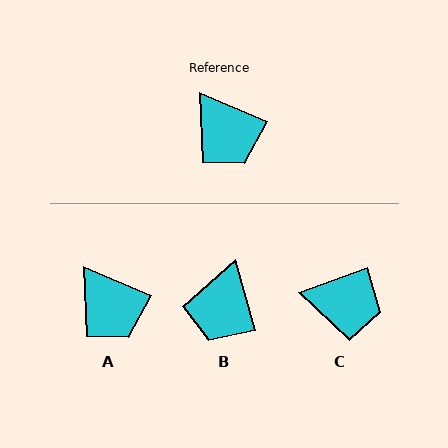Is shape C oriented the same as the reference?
No, it is off by about 44 degrees.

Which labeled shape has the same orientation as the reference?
A.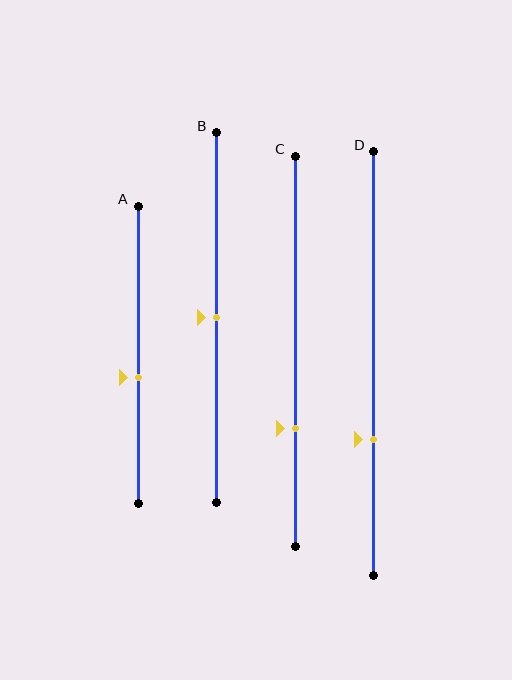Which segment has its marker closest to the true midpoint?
Segment B has its marker closest to the true midpoint.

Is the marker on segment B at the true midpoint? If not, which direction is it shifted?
Yes, the marker on segment B is at the true midpoint.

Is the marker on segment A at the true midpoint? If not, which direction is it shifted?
No, the marker on segment A is shifted downward by about 8% of the segment length.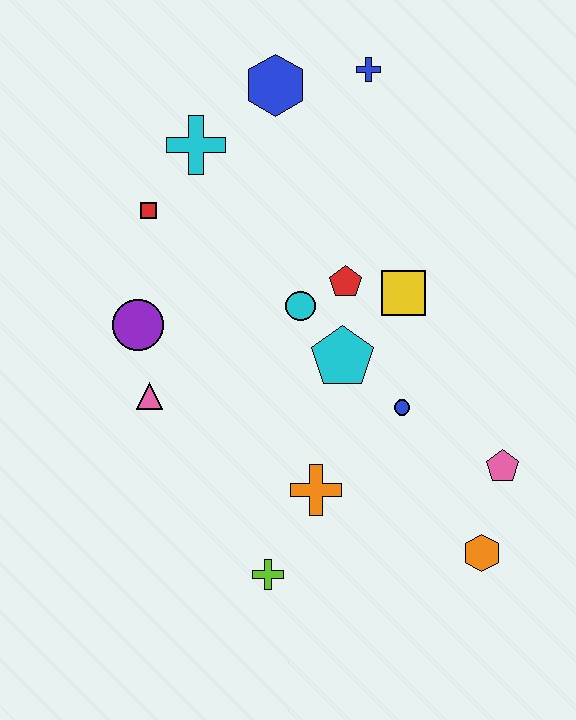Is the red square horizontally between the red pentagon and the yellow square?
No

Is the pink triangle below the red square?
Yes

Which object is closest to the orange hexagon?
The pink pentagon is closest to the orange hexagon.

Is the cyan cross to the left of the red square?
No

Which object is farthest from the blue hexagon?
The orange hexagon is farthest from the blue hexagon.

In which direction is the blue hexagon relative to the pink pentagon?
The blue hexagon is above the pink pentagon.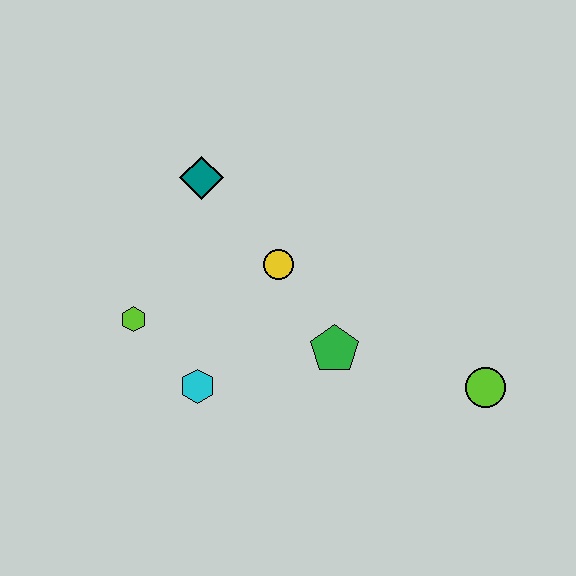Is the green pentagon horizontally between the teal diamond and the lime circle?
Yes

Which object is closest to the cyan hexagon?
The lime hexagon is closest to the cyan hexagon.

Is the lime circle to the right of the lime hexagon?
Yes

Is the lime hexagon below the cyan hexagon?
No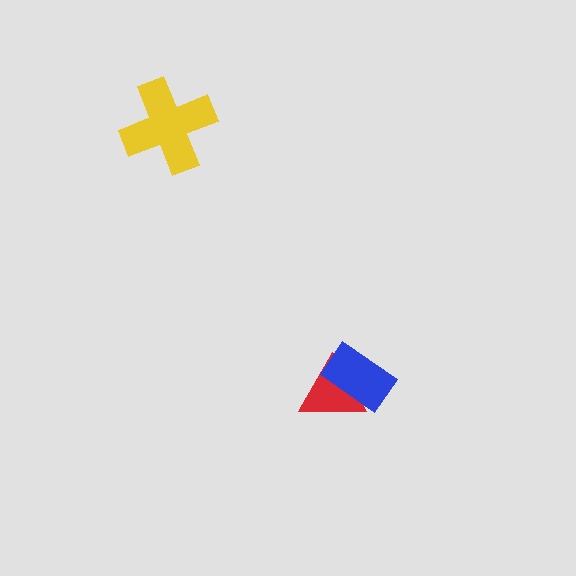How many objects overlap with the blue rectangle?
1 object overlaps with the blue rectangle.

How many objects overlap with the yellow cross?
0 objects overlap with the yellow cross.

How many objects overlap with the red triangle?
1 object overlaps with the red triangle.